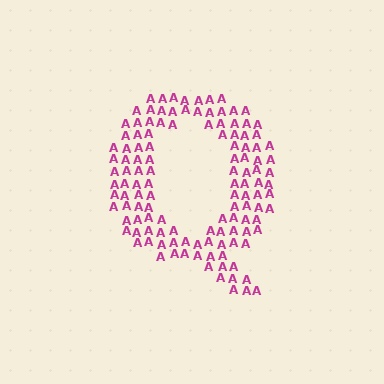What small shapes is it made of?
It is made of small letter A's.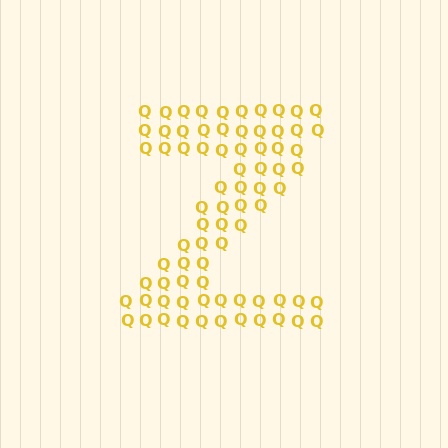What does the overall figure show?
The overall figure shows the letter Z.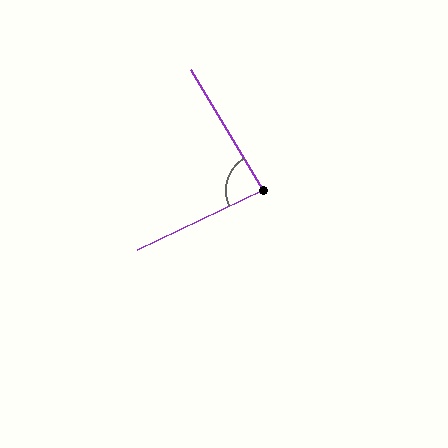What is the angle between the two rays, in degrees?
Approximately 84 degrees.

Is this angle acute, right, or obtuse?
It is acute.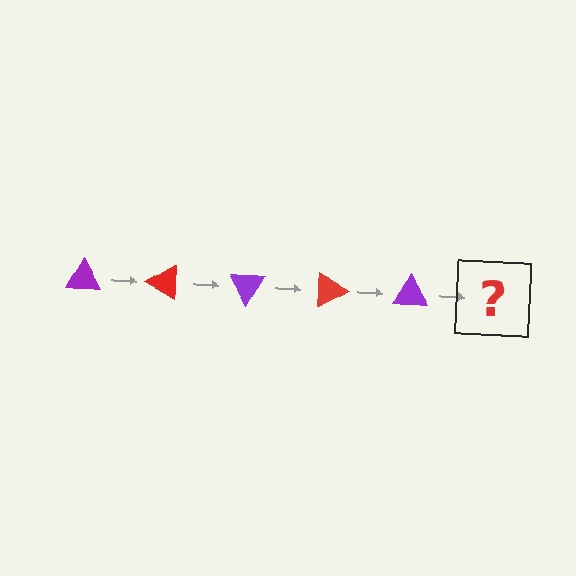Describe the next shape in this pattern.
It should be a red triangle, rotated 150 degrees from the start.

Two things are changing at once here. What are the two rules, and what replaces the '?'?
The two rules are that it rotates 30 degrees each step and the color cycles through purple and red. The '?' should be a red triangle, rotated 150 degrees from the start.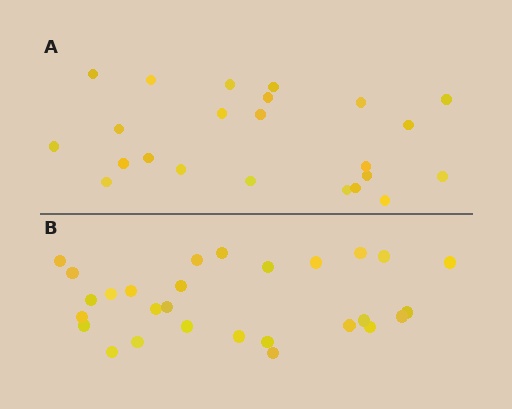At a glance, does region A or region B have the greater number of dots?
Region B (the bottom region) has more dots.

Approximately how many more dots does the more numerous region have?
Region B has about 5 more dots than region A.